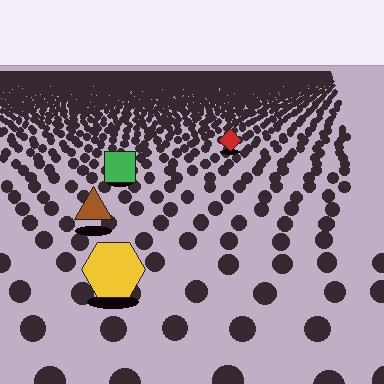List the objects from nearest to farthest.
From nearest to farthest: the yellow hexagon, the brown triangle, the green square, the red diamond.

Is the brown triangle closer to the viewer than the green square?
Yes. The brown triangle is closer — you can tell from the texture gradient: the ground texture is coarser near it.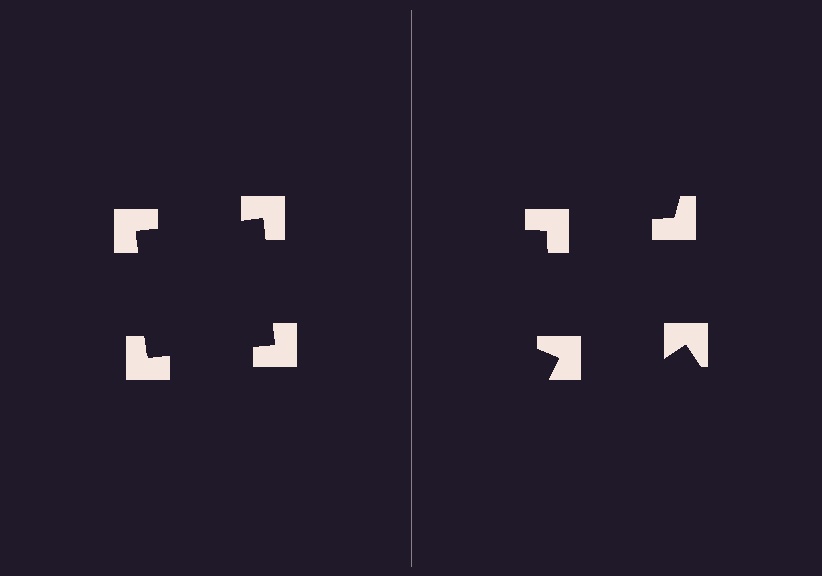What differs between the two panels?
The notched squares are positioned identically on both sides; only the wedge orientations differ. On the left they align to a square; on the right they are misaligned.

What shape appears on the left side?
An illusory square.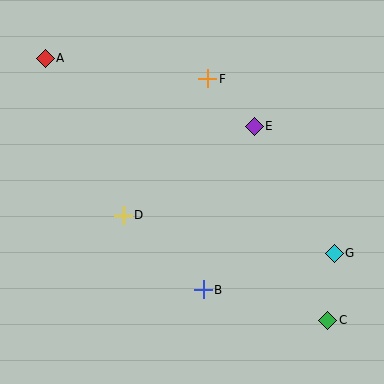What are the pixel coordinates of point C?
Point C is at (328, 320).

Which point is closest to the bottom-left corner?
Point D is closest to the bottom-left corner.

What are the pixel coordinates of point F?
Point F is at (208, 79).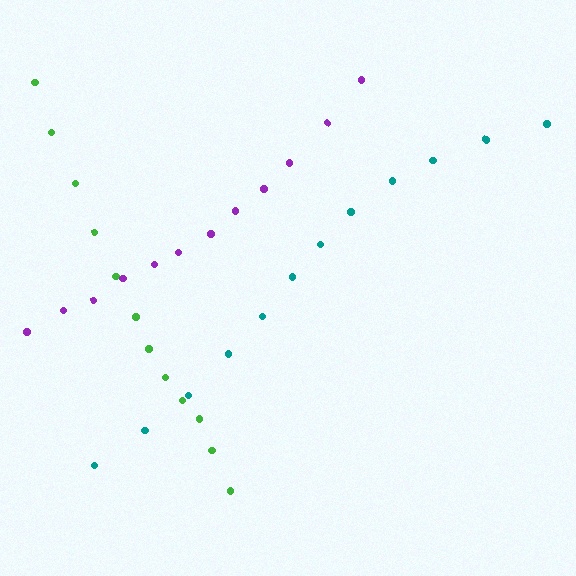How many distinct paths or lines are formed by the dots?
There are 3 distinct paths.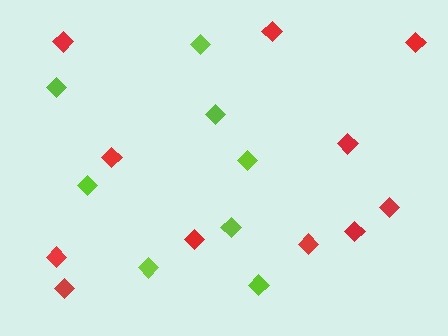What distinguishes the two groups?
There are 2 groups: one group of red diamonds (11) and one group of lime diamonds (8).